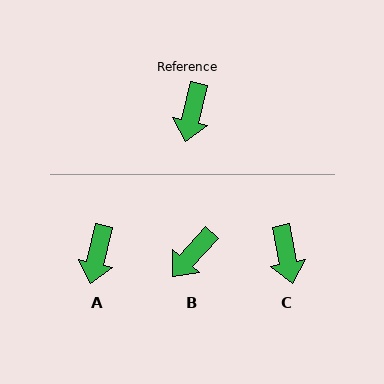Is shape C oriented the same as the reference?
No, it is off by about 24 degrees.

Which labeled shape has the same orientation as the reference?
A.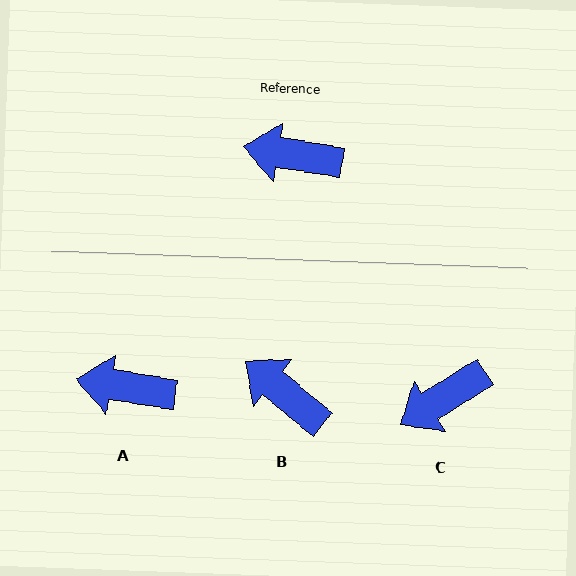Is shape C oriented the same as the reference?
No, it is off by about 41 degrees.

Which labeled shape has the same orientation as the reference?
A.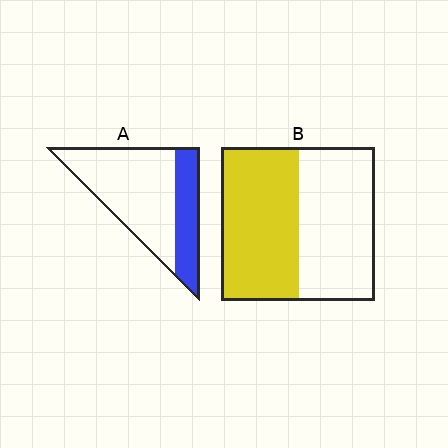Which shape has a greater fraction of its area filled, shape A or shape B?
Shape B.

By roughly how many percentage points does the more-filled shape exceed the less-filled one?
By roughly 20 percentage points (B over A).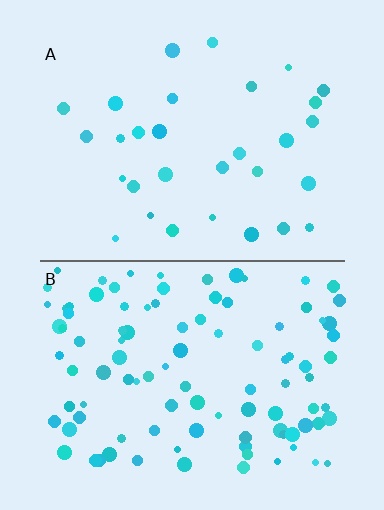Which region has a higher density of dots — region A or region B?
B (the bottom).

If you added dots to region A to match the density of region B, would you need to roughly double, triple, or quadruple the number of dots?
Approximately triple.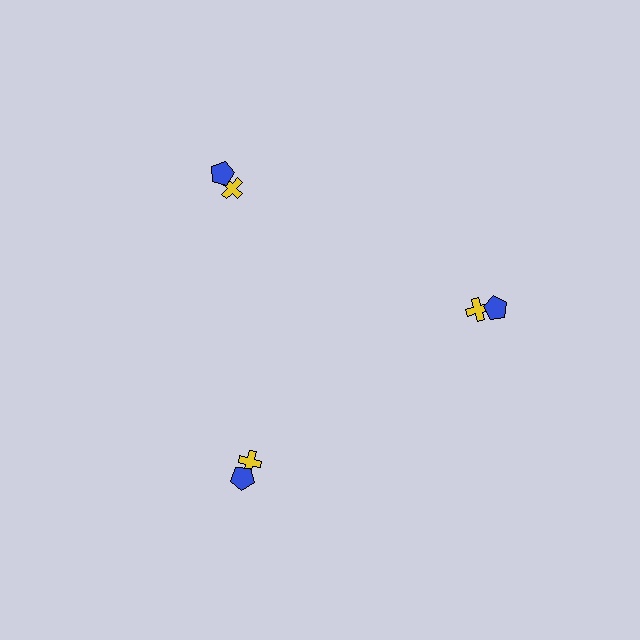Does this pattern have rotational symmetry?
Yes, this pattern has 3-fold rotational symmetry. It looks the same after rotating 120 degrees around the center.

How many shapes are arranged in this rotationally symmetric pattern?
There are 6 shapes, arranged in 3 groups of 2.